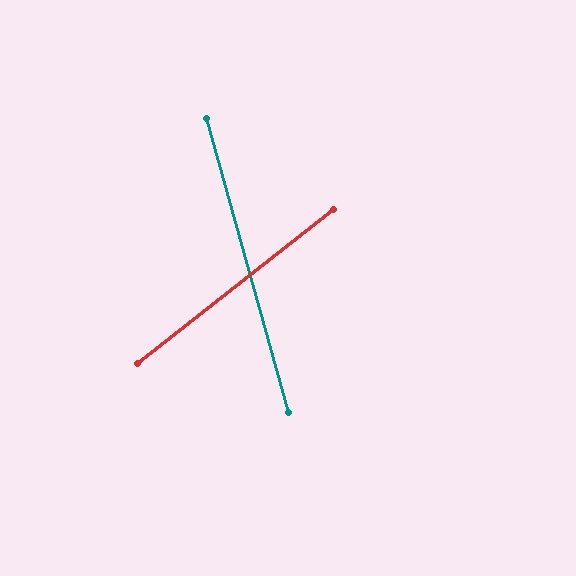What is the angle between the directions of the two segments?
Approximately 68 degrees.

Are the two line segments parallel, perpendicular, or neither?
Neither parallel nor perpendicular — they differ by about 68°.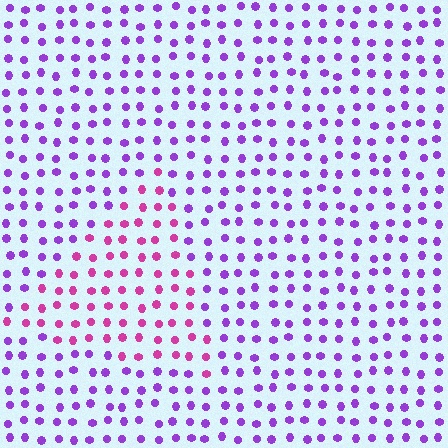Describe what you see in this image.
The image is filled with small purple elements in a uniform arrangement. A triangle-shaped region is visible where the elements are tinted to a slightly different hue, forming a subtle color boundary.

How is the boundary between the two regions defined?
The boundary is defined purely by a slight shift in hue (about 43 degrees). Spacing, size, and orientation are identical on both sides.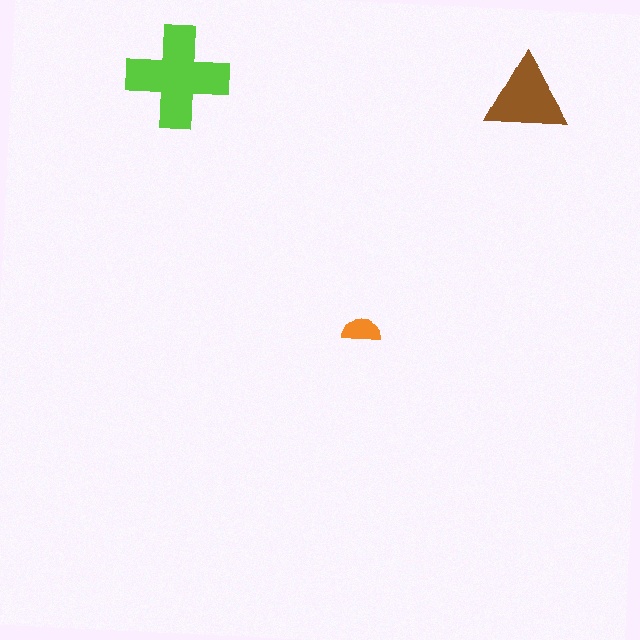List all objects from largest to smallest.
The lime cross, the brown triangle, the orange semicircle.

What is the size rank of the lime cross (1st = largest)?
1st.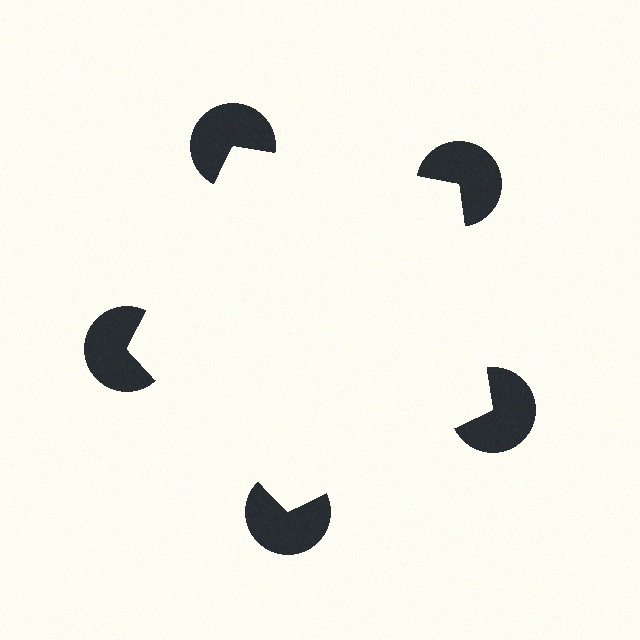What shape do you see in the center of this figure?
An illusory pentagon — its edges are inferred from the aligned wedge cuts in the pac-man discs, not physically drawn.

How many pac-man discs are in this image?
There are 5 — one at each vertex of the illusory pentagon.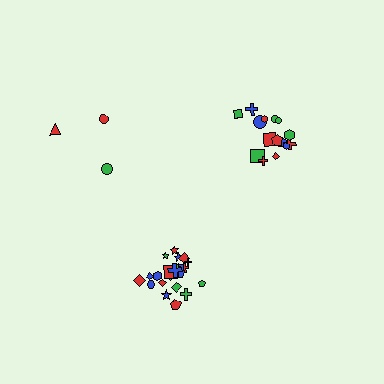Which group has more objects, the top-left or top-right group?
The top-right group.